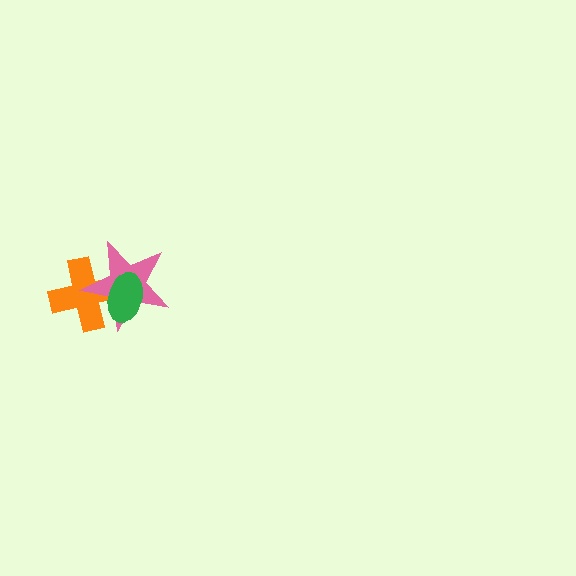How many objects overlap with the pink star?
2 objects overlap with the pink star.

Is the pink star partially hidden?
Yes, it is partially covered by another shape.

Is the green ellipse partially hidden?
No, no other shape covers it.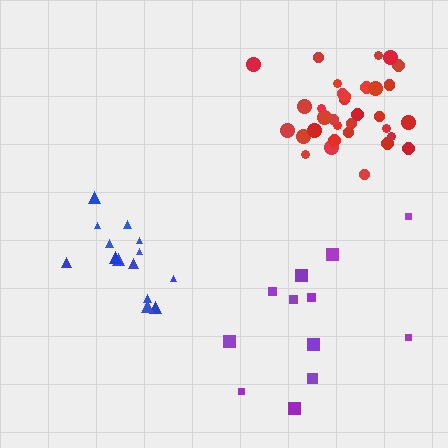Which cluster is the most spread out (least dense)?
Purple.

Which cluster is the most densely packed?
Red.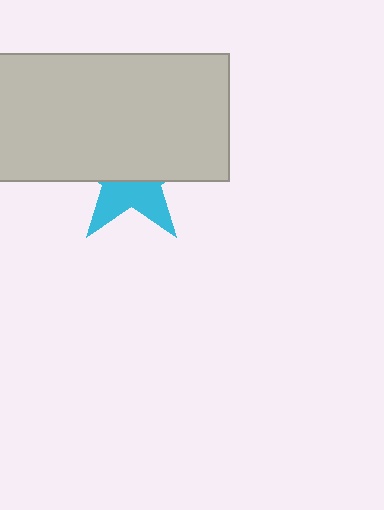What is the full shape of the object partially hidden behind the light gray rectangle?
The partially hidden object is a cyan star.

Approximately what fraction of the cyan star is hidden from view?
Roughly 60% of the cyan star is hidden behind the light gray rectangle.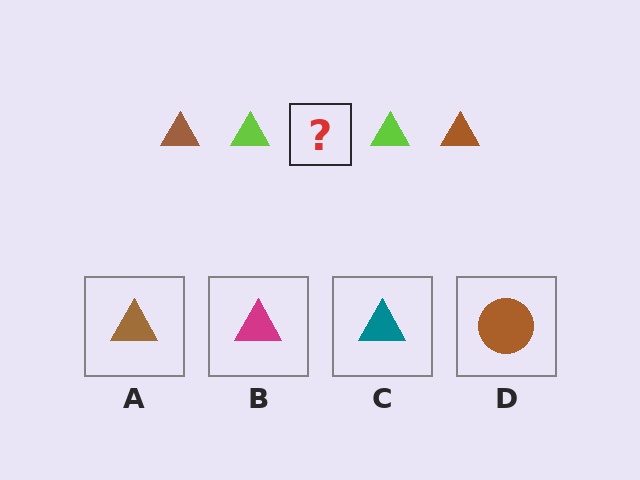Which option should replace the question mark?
Option A.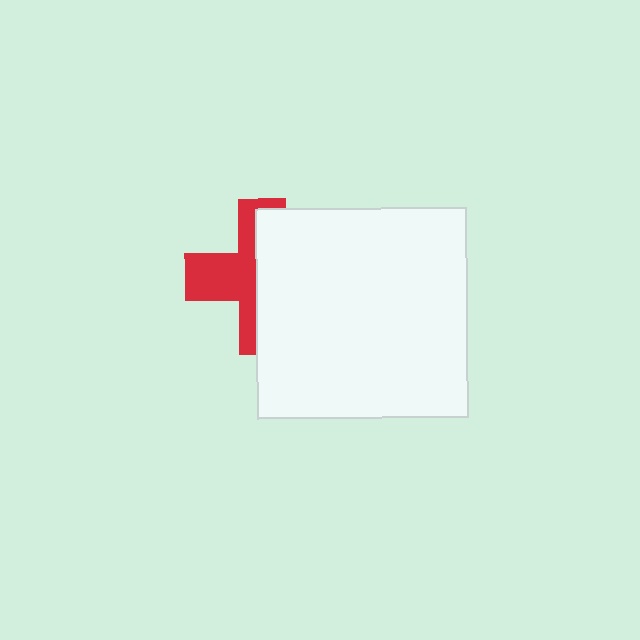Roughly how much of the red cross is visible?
A small part of it is visible (roughly 43%).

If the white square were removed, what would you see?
You would see the complete red cross.